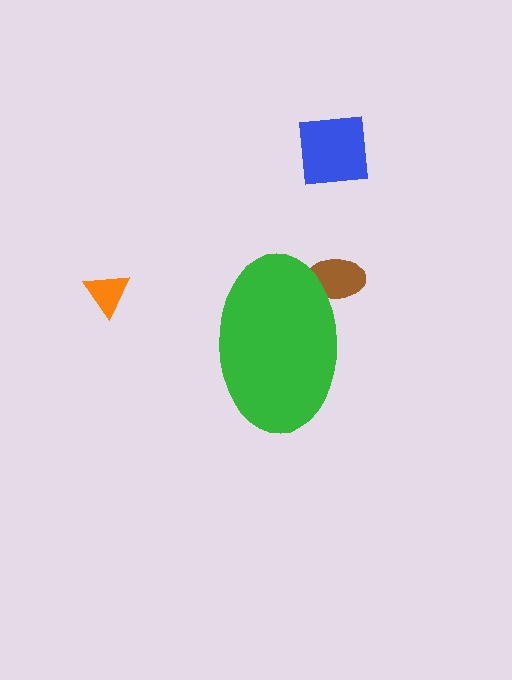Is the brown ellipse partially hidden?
Yes, the brown ellipse is partially hidden behind the green ellipse.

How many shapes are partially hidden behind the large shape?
1 shape is partially hidden.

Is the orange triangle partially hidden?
No, the orange triangle is fully visible.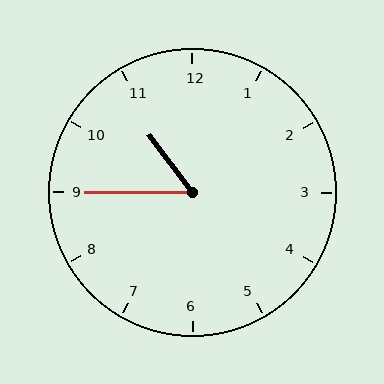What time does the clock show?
10:45.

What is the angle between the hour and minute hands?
Approximately 52 degrees.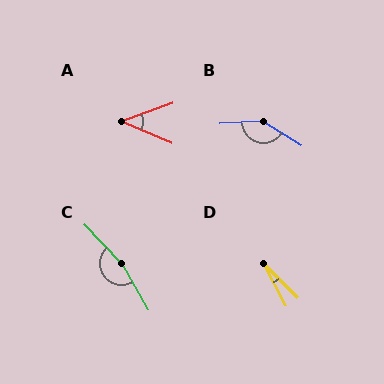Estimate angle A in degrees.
Approximately 43 degrees.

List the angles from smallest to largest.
D (17°), A (43°), B (145°), C (166°).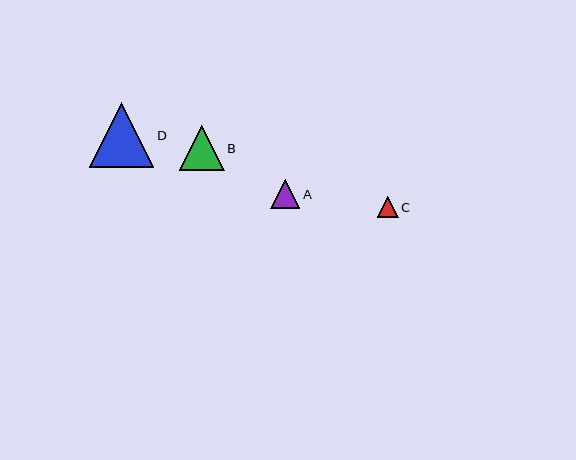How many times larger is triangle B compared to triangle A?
Triangle B is approximately 1.6 times the size of triangle A.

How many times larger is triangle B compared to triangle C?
Triangle B is approximately 2.1 times the size of triangle C.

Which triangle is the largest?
Triangle D is the largest with a size of approximately 65 pixels.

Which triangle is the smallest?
Triangle C is the smallest with a size of approximately 21 pixels.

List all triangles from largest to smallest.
From largest to smallest: D, B, A, C.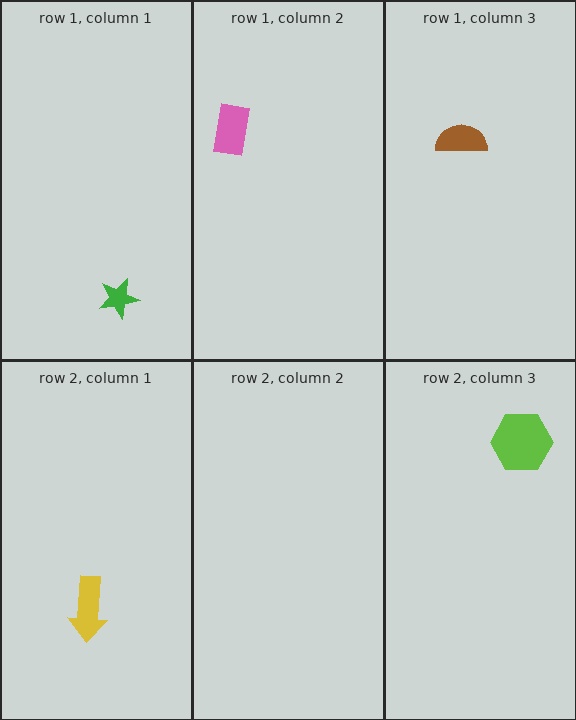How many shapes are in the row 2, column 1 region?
1.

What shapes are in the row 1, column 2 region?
The pink rectangle.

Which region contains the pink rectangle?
The row 1, column 2 region.